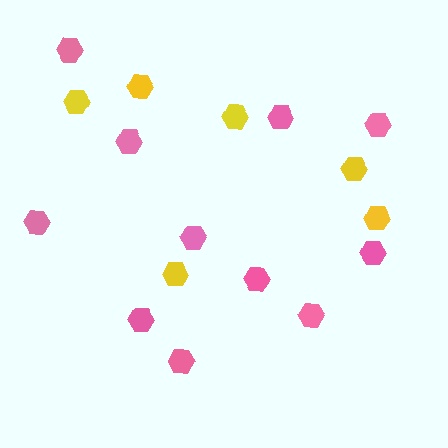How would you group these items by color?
There are 2 groups: one group of yellow hexagons (6) and one group of pink hexagons (11).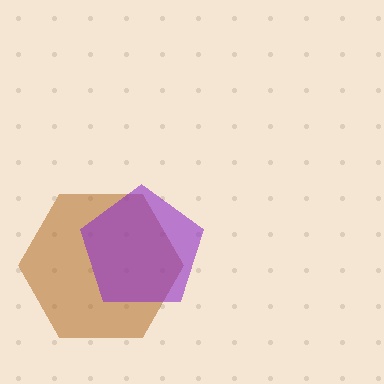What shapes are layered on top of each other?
The layered shapes are: a brown hexagon, a purple pentagon.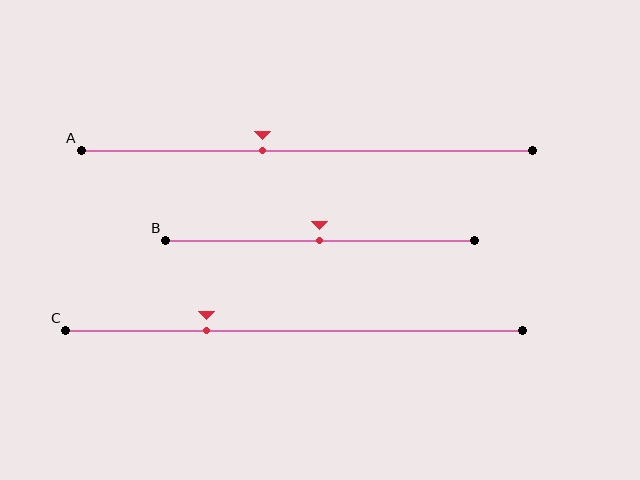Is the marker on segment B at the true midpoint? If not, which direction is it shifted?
Yes, the marker on segment B is at the true midpoint.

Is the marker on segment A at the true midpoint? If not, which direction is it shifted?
No, the marker on segment A is shifted to the left by about 10% of the segment length.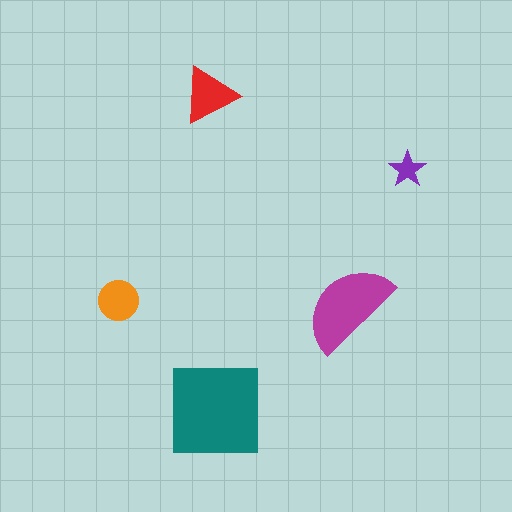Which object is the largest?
The teal square.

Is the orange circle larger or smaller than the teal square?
Smaller.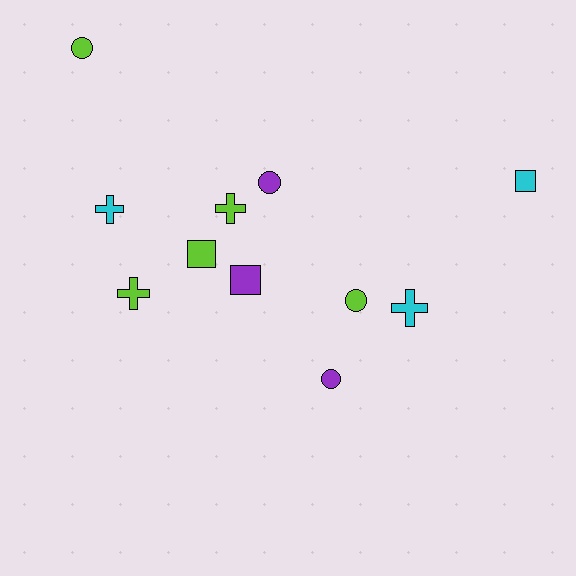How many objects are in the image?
There are 11 objects.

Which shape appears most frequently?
Cross, with 4 objects.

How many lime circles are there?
There are 2 lime circles.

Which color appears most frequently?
Lime, with 5 objects.